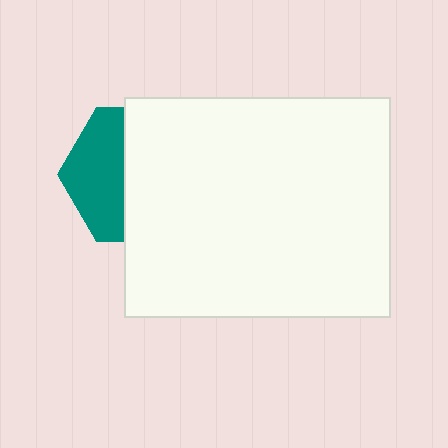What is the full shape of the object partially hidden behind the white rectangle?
The partially hidden object is a teal hexagon.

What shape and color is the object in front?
The object in front is a white rectangle.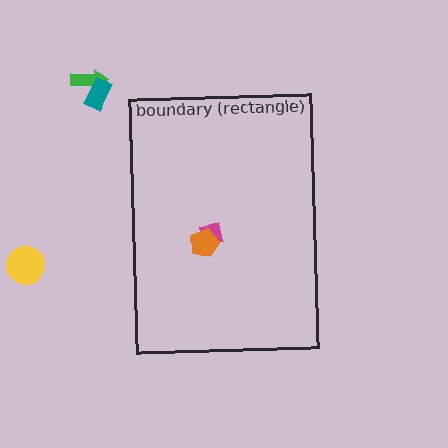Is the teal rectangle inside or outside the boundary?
Outside.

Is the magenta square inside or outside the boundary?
Inside.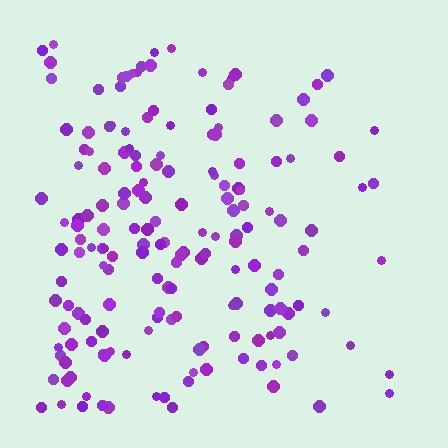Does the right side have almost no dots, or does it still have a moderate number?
Still a moderate number, just noticeably fewer than the left.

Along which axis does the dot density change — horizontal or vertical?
Horizontal.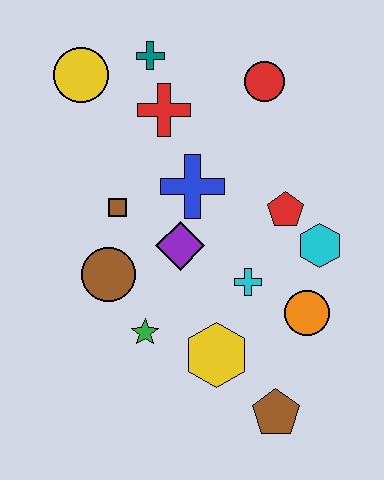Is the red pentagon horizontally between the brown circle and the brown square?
No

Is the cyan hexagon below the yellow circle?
Yes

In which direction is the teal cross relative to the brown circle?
The teal cross is above the brown circle.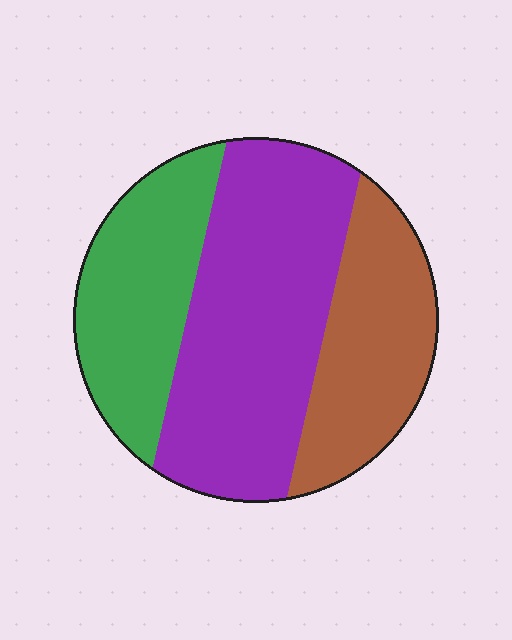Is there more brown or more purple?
Purple.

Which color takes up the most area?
Purple, at roughly 45%.